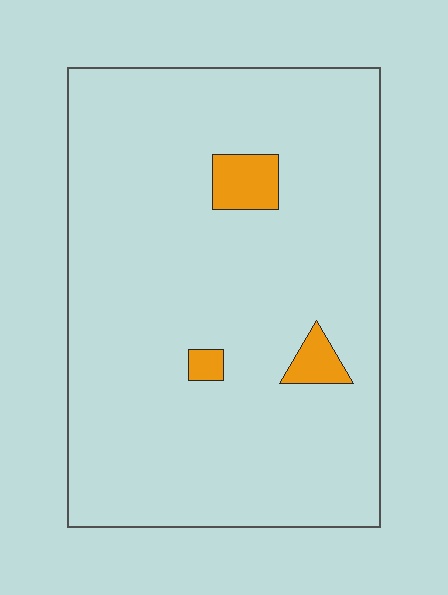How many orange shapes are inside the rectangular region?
3.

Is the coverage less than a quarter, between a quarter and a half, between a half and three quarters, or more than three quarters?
Less than a quarter.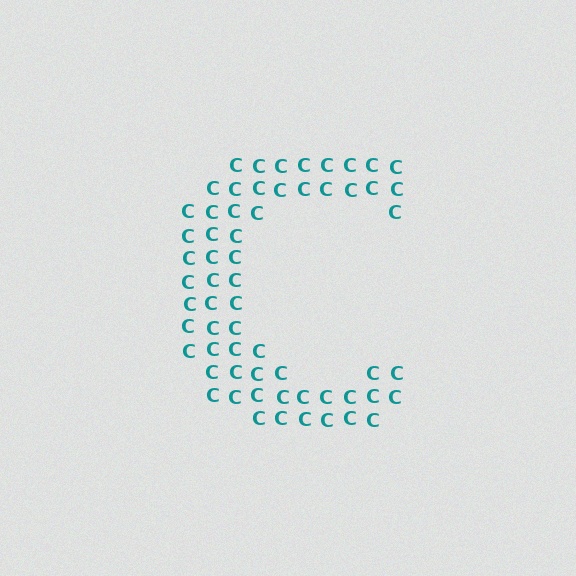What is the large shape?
The large shape is the letter C.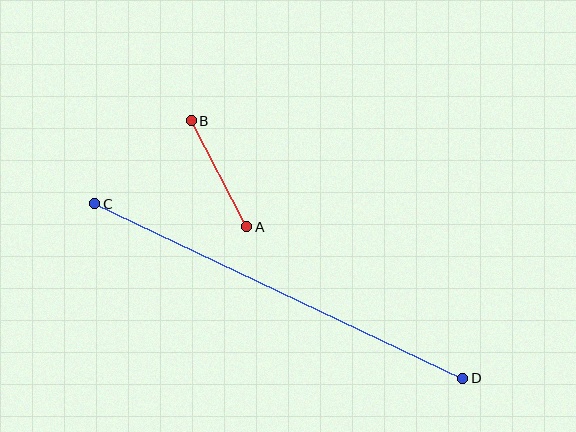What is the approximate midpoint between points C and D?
The midpoint is at approximately (279, 291) pixels.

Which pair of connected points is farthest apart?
Points C and D are farthest apart.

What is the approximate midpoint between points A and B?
The midpoint is at approximately (219, 174) pixels.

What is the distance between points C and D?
The distance is approximately 408 pixels.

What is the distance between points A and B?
The distance is approximately 120 pixels.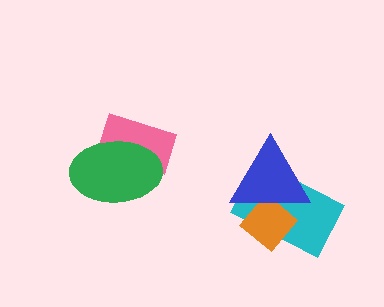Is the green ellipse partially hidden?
No, no other shape covers it.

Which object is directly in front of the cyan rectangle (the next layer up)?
The orange diamond is directly in front of the cyan rectangle.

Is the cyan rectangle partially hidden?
Yes, it is partially covered by another shape.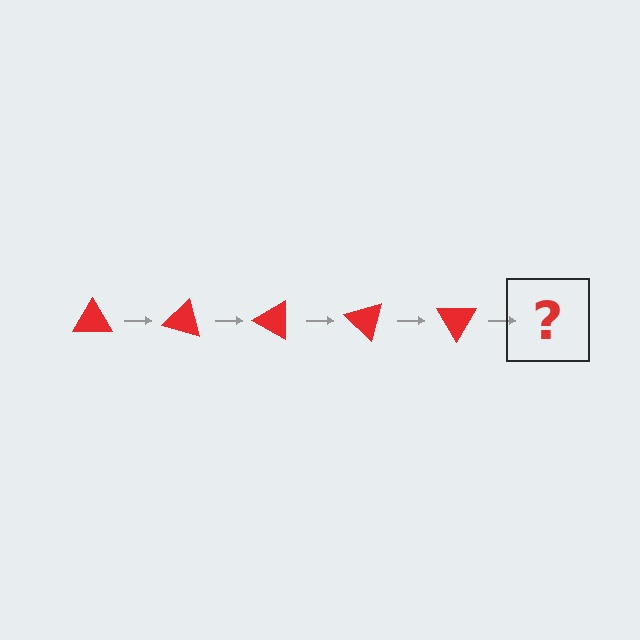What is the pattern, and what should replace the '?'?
The pattern is that the triangle rotates 15 degrees each step. The '?' should be a red triangle rotated 75 degrees.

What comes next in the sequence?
The next element should be a red triangle rotated 75 degrees.